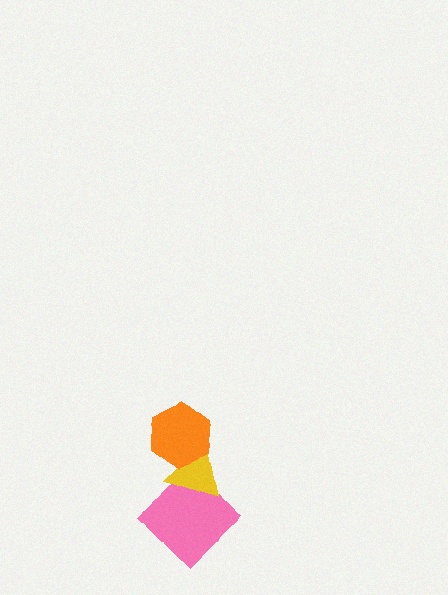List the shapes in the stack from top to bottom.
From top to bottom: the orange hexagon, the yellow triangle, the pink diamond.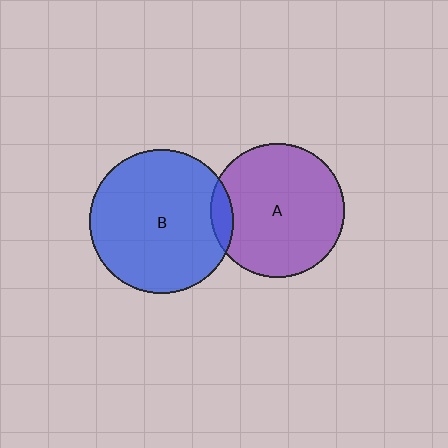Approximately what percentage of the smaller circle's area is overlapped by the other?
Approximately 10%.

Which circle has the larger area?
Circle B (blue).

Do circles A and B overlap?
Yes.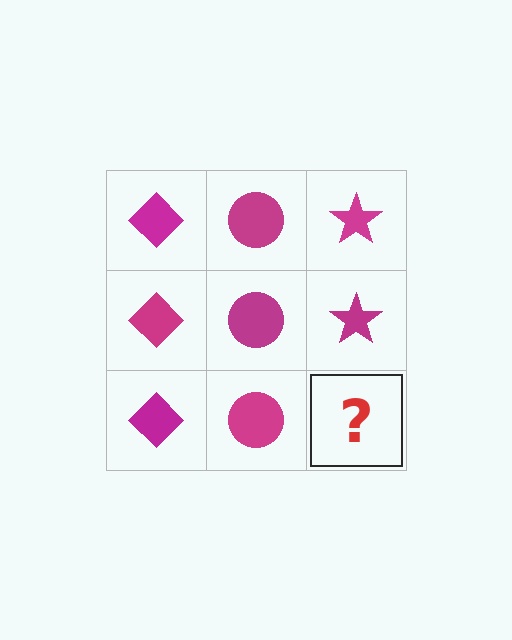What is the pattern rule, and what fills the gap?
The rule is that each column has a consistent shape. The gap should be filled with a magenta star.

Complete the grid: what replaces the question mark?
The question mark should be replaced with a magenta star.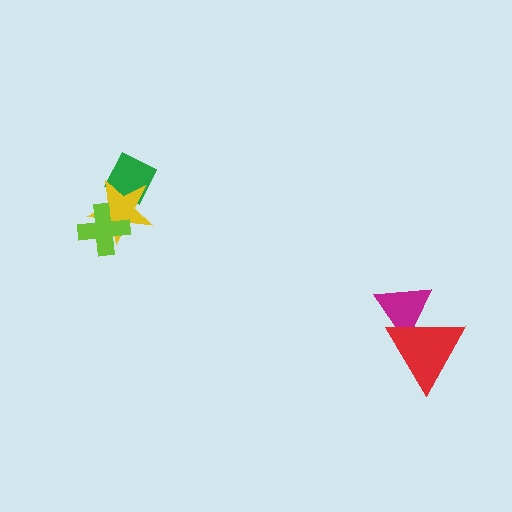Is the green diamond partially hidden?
Yes, it is partially covered by another shape.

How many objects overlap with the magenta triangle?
1 object overlaps with the magenta triangle.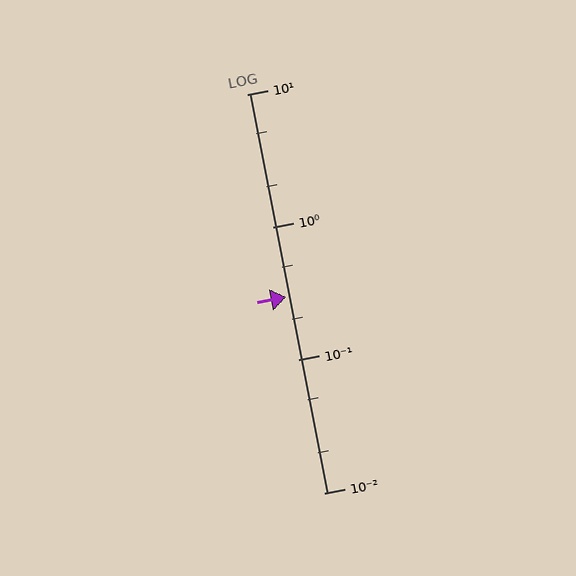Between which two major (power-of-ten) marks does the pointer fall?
The pointer is between 0.1 and 1.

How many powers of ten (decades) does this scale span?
The scale spans 3 decades, from 0.01 to 10.